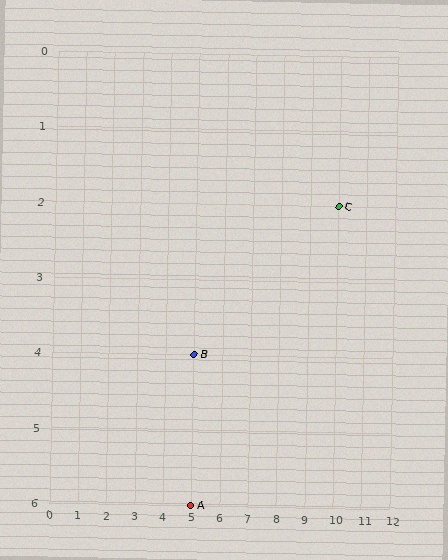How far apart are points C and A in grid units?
Points C and A are 5 columns and 4 rows apart (about 6.4 grid units diagonally).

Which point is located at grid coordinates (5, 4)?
Point B is at (5, 4).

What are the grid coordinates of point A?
Point A is at grid coordinates (5, 6).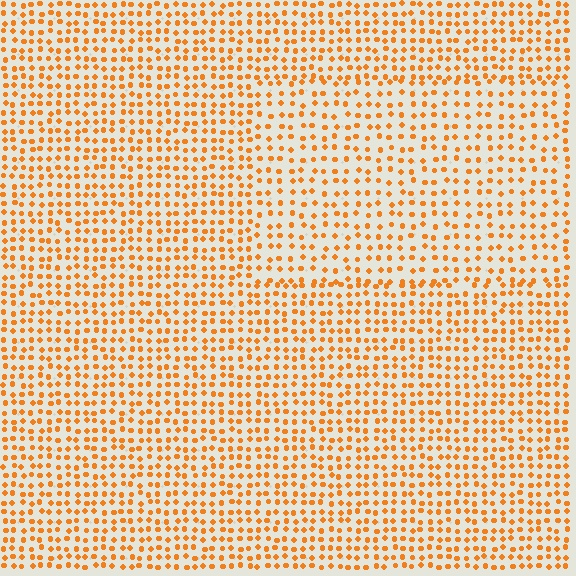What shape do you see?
I see a rectangle.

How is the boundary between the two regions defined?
The boundary is defined by a change in element density (approximately 1.5x ratio). All elements are the same color, size, and shape.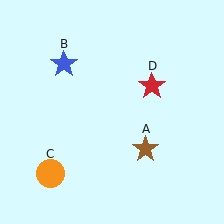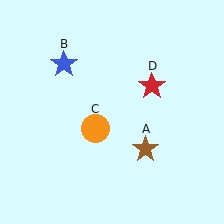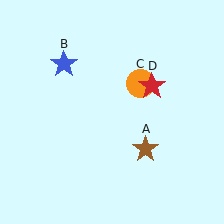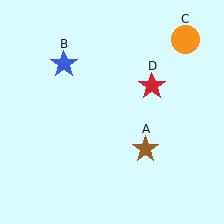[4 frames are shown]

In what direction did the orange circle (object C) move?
The orange circle (object C) moved up and to the right.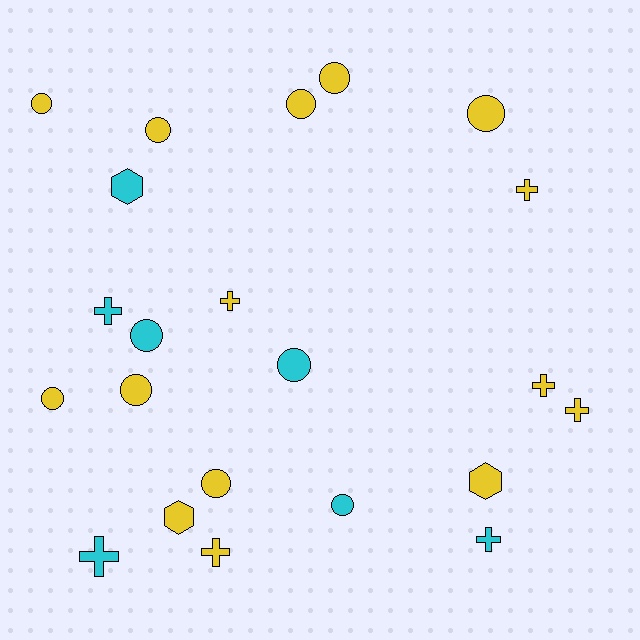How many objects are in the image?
There are 22 objects.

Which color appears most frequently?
Yellow, with 15 objects.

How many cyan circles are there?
There are 3 cyan circles.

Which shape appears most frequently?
Circle, with 11 objects.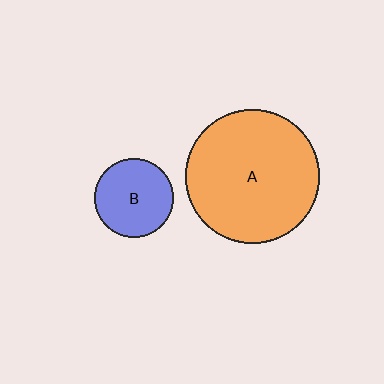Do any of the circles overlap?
No, none of the circles overlap.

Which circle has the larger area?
Circle A (orange).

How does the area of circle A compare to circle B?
Approximately 2.9 times.